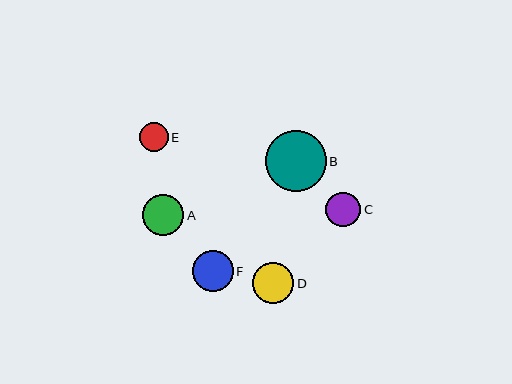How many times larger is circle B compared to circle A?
Circle B is approximately 1.5 times the size of circle A.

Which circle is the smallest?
Circle E is the smallest with a size of approximately 29 pixels.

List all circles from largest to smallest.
From largest to smallest: B, D, F, A, C, E.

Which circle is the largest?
Circle B is the largest with a size of approximately 61 pixels.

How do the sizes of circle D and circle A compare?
Circle D and circle A are approximately the same size.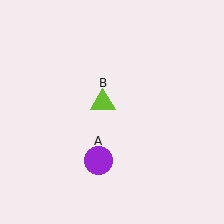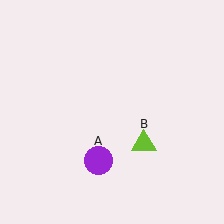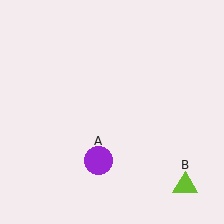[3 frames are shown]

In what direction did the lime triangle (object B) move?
The lime triangle (object B) moved down and to the right.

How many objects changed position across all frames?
1 object changed position: lime triangle (object B).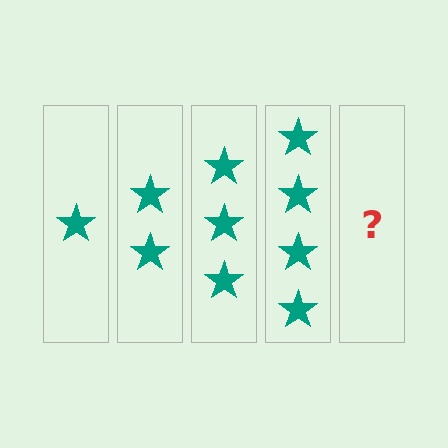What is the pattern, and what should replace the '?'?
The pattern is that each step adds one more star. The '?' should be 5 stars.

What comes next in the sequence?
The next element should be 5 stars.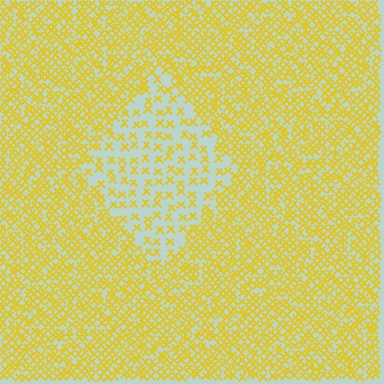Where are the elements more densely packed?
The elements are more densely packed outside the diamond boundary.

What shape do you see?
I see a diamond.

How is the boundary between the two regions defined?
The boundary is defined by a change in element density (approximately 2.5x ratio). All elements are the same color, size, and shape.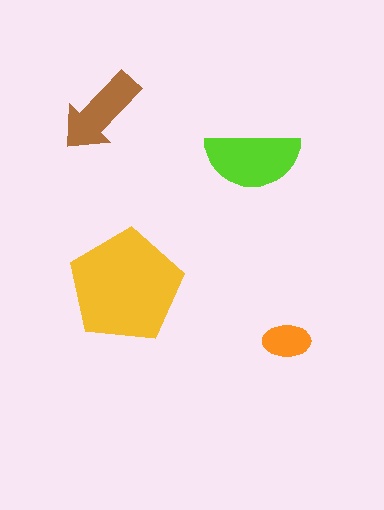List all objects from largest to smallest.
The yellow pentagon, the lime semicircle, the brown arrow, the orange ellipse.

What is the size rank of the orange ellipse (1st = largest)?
4th.